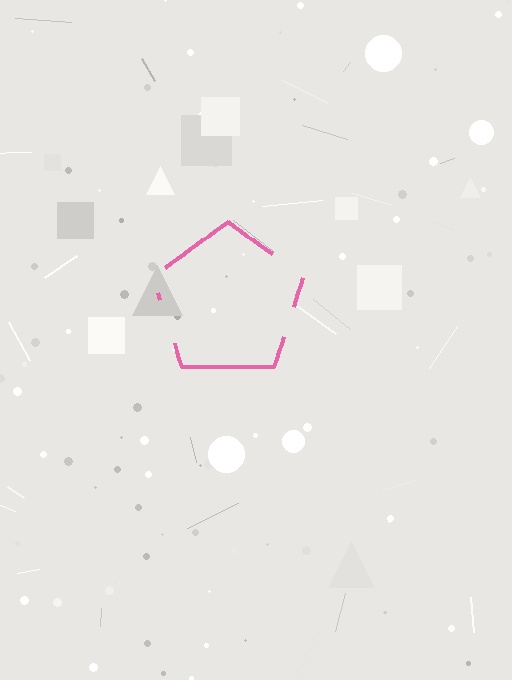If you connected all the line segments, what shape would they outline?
They would outline a pentagon.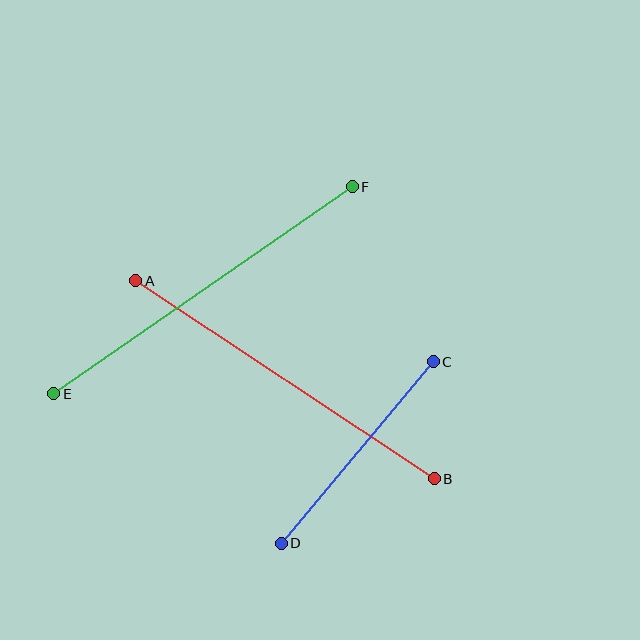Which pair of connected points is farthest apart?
Points E and F are farthest apart.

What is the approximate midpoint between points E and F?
The midpoint is at approximately (203, 290) pixels.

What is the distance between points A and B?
The distance is approximately 358 pixels.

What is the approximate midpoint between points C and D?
The midpoint is at approximately (357, 452) pixels.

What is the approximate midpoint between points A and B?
The midpoint is at approximately (285, 380) pixels.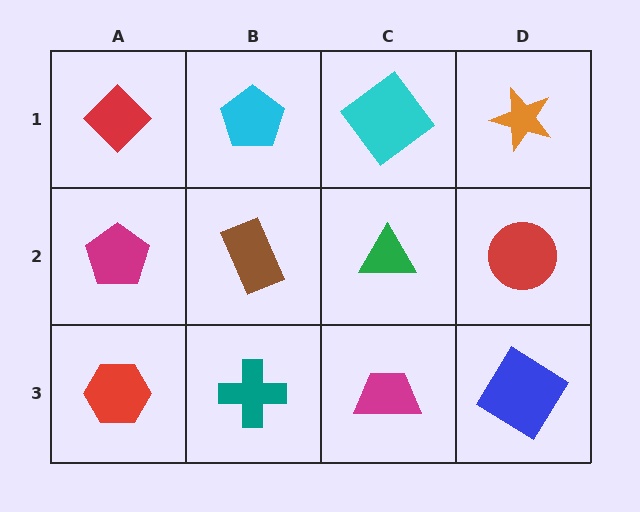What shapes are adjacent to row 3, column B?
A brown rectangle (row 2, column B), a red hexagon (row 3, column A), a magenta trapezoid (row 3, column C).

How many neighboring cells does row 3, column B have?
3.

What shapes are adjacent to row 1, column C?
A green triangle (row 2, column C), a cyan pentagon (row 1, column B), an orange star (row 1, column D).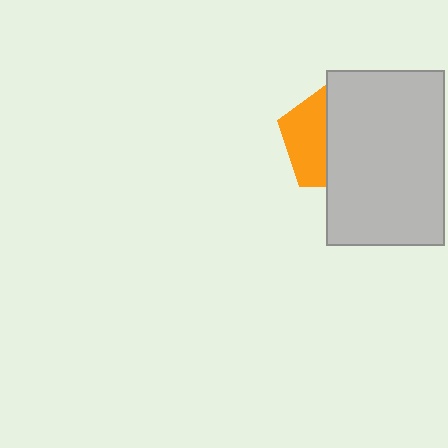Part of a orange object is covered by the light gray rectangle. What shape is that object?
It is a pentagon.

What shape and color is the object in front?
The object in front is a light gray rectangle.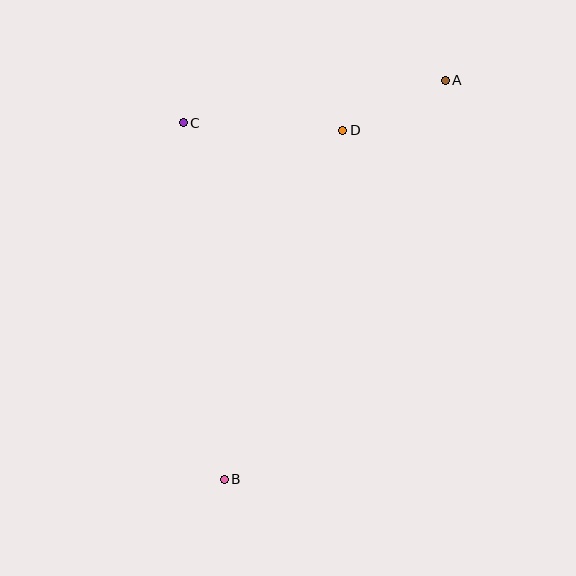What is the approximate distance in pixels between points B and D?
The distance between B and D is approximately 368 pixels.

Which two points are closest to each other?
Points A and D are closest to each other.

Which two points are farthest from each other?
Points A and B are farthest from each other.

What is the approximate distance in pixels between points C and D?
The distance between C and D is approximately 160 pixels.